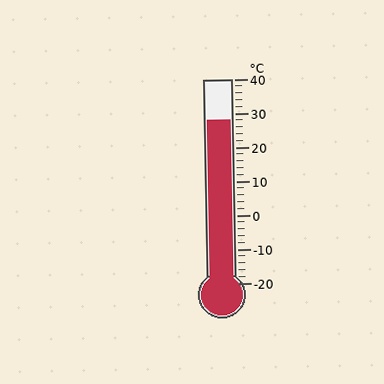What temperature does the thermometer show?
The thermometer shows approximately 28°C.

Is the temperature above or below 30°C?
The temperature is below 30°C.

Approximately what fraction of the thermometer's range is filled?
The thermometer is filled to approximately 80% of its range.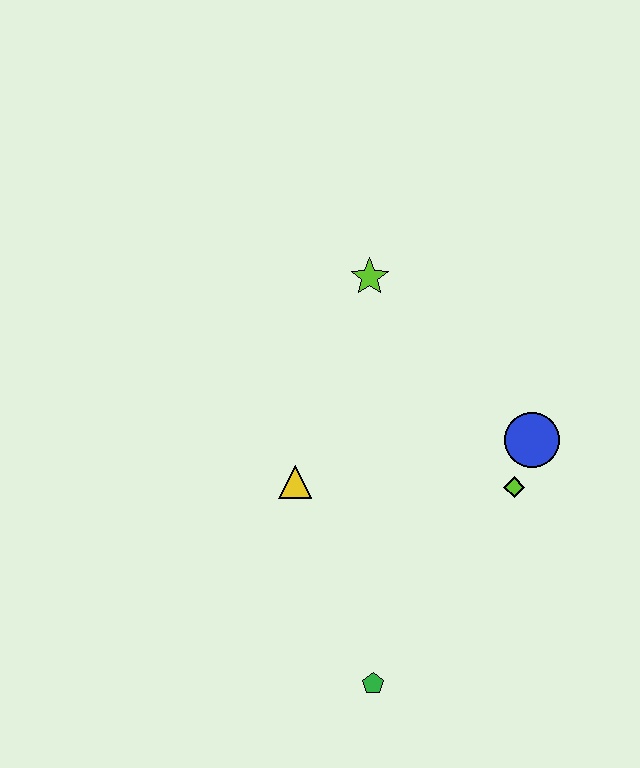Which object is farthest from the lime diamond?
The lime star is farthest from the lime diamond.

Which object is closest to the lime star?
The yellow triangle is closest to the lime star.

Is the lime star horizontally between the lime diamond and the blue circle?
No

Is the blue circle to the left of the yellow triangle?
No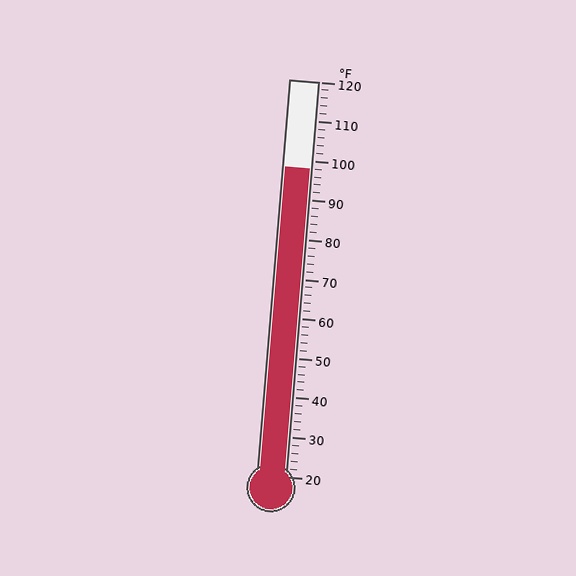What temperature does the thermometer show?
The thermometer shows approximately 98°F.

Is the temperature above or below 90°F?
The temperature is above 90°F.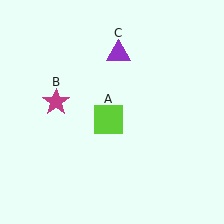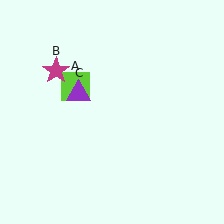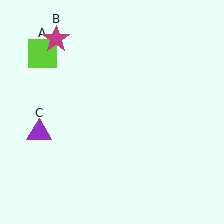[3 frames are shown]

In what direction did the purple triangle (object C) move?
The purple triangle (object C) moved down and to the left.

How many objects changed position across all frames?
3 objects changed position: lime square (object A), magenta star (object B), purple triangle (object C).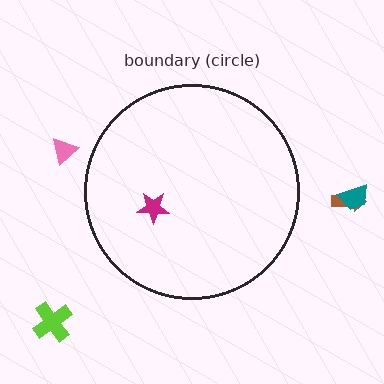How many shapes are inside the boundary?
1 inside, 4 outside.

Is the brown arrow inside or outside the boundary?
Outside.